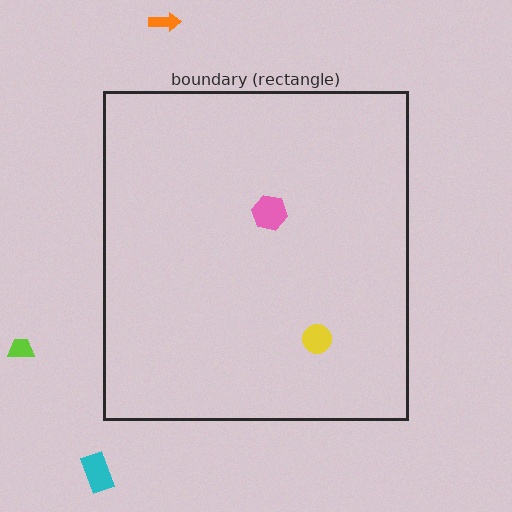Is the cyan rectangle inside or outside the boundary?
Outside.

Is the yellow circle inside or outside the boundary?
Inside.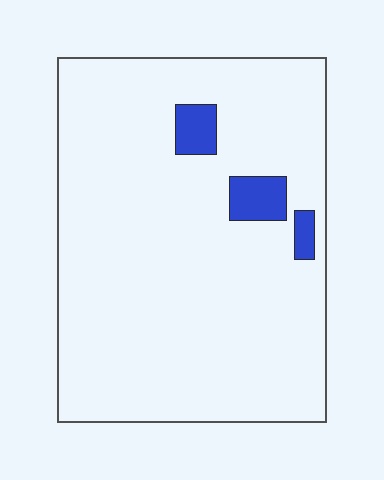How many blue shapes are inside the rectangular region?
3.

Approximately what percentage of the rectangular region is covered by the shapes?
Approximately 5%.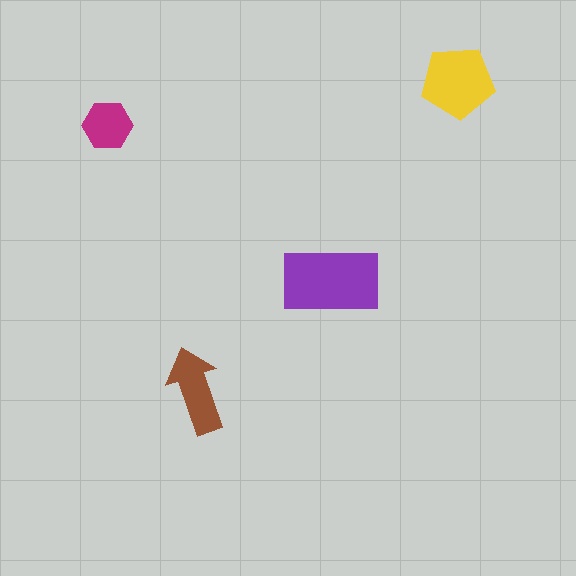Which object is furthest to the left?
The magenta hexagon is leftmost.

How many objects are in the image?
There are 4 objects in the image.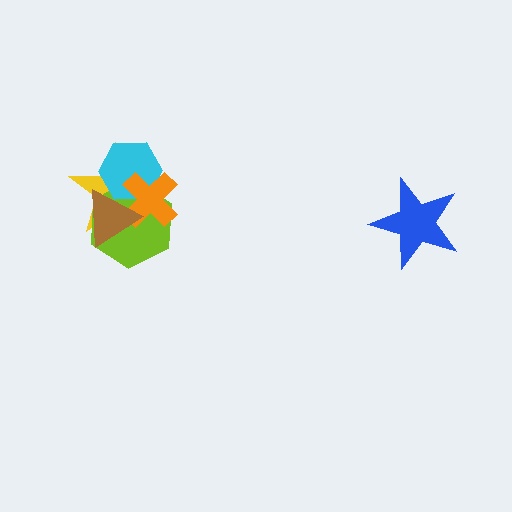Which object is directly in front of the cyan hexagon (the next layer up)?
The orange cross is directly in front of the cyan hexagon.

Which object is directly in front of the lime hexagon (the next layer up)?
The cyan hexagon is directly in front of the lime hexagon.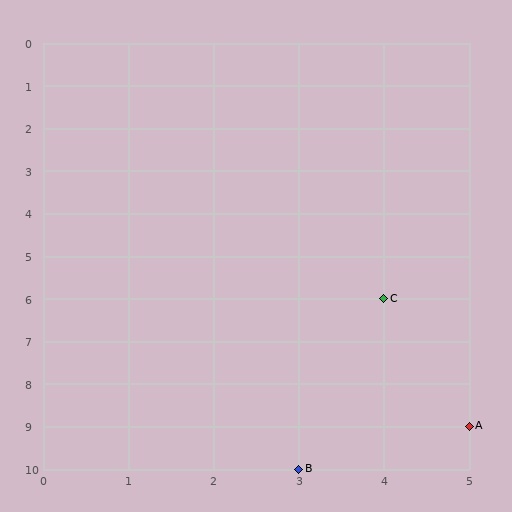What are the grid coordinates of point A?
Point A is at grid coordinates (5, 9).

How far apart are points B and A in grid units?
Points B and A are 2 columns and 1 row apart (about 2.2 grid units diagonally).